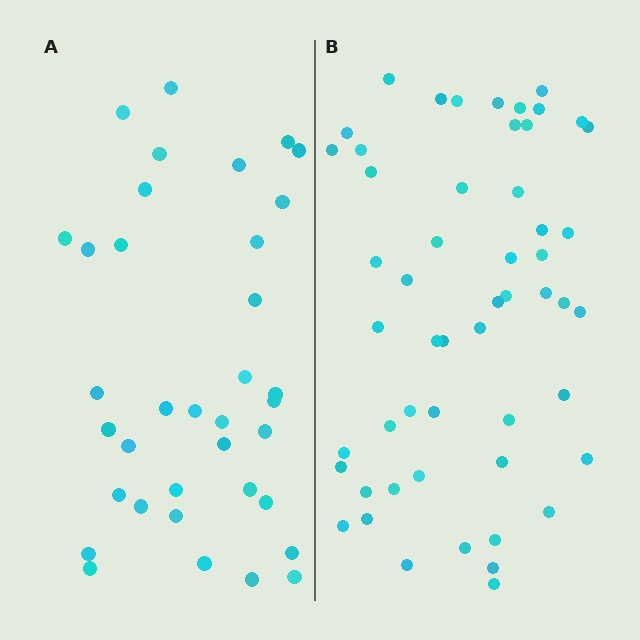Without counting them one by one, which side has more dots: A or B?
Region B (the right region) has more dots.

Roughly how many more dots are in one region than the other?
Region B has approximately 15 more dots than region A.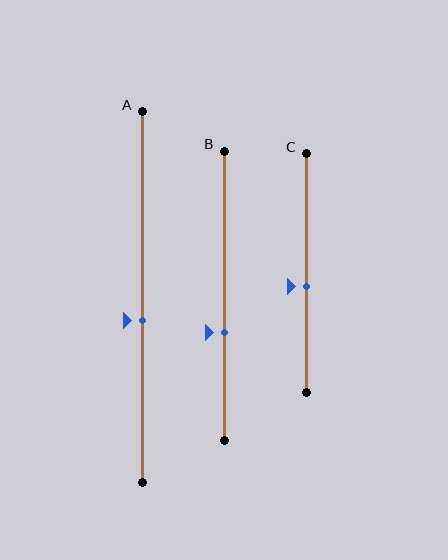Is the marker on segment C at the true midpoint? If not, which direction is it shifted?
No, the marker on segment C is shifted downward by about 5% of the segment length.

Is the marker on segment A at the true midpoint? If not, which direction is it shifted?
No, the marker on segment A is shifted downward by about 6% of the segment length.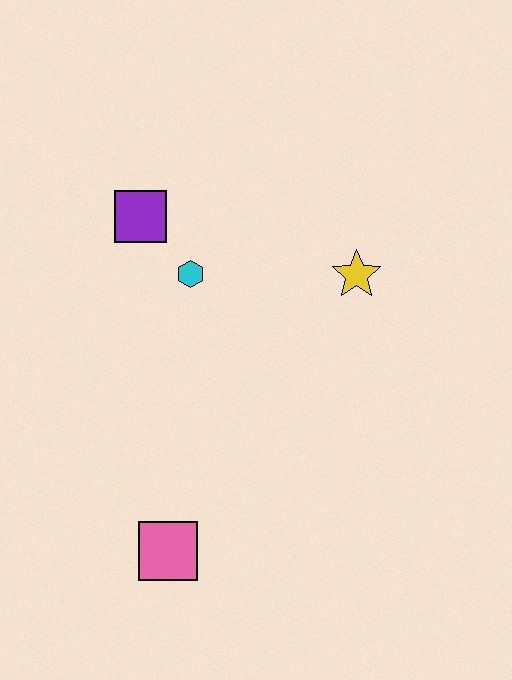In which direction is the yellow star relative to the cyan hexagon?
The yellow star is to the right of the cyan hexagon.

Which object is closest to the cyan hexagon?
The purple square is closest to the cyan hexagon.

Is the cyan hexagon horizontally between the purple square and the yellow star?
Yes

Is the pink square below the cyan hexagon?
Yes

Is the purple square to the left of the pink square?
Yes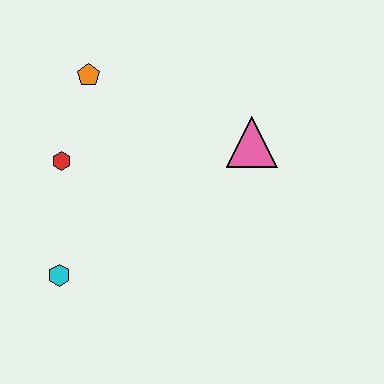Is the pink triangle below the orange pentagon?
Yes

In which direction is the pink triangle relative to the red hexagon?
The pink triangle is to the right of the red hexagon.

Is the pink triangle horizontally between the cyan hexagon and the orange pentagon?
No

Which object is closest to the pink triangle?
The orange pentagon is closest to the pink triangle.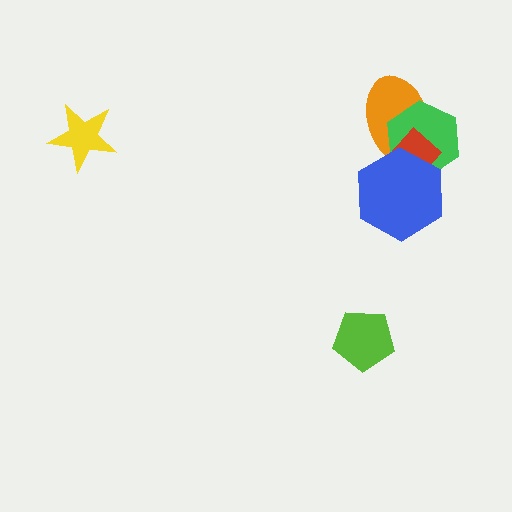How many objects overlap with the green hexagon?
3 objects overlap with the green hexagon.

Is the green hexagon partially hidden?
Yes, it is partially covered by another shape.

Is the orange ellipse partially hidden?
Yes, it is partially covered by another shape.